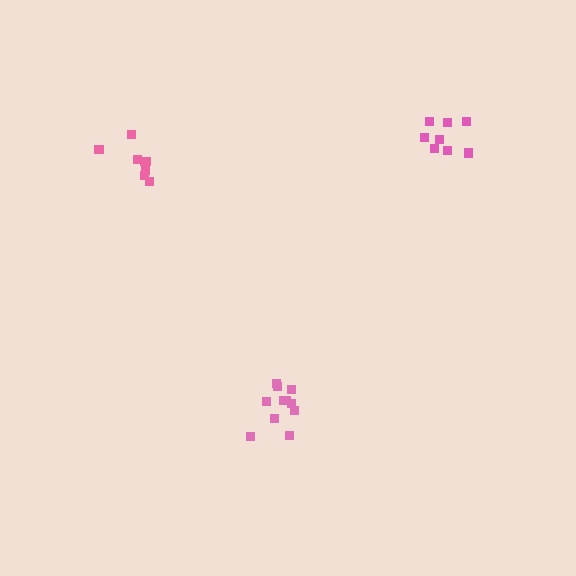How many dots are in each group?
Group 1: 8 dots, Group 2: 8 dots, Group 3: 11 dots (27 total).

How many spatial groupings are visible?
There are 3 spatial groupings.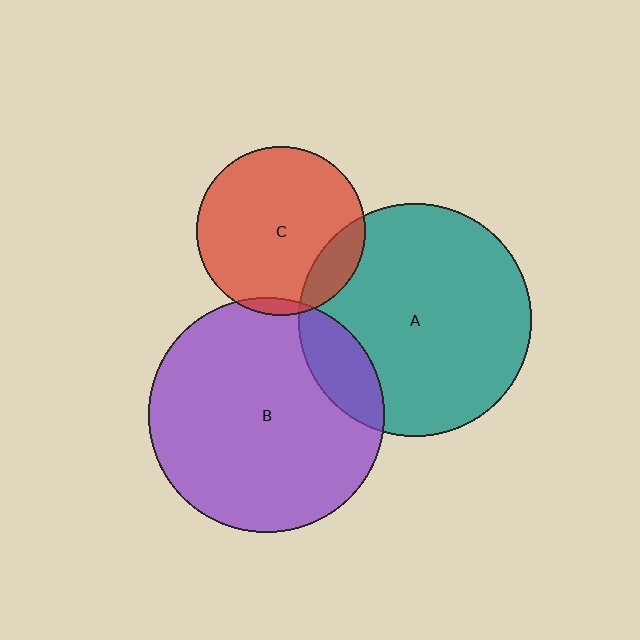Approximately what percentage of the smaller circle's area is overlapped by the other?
Approximately 5%.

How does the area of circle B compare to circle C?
Approximately 1.9 times.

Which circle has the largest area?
Circle B (purple).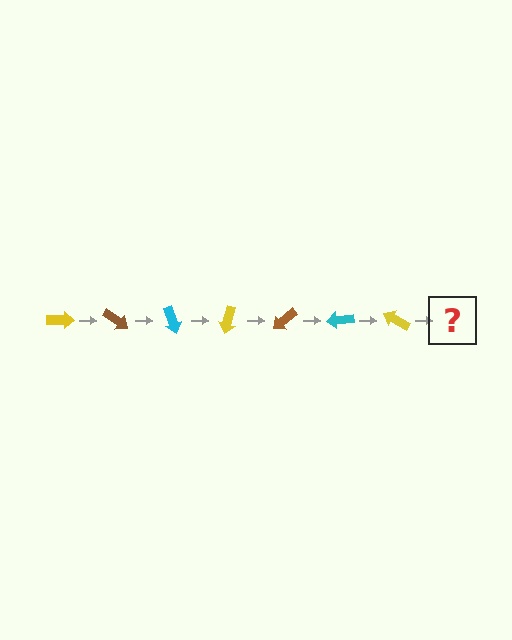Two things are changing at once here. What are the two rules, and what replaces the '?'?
The two rules are that it rotates 35 degrees each step and the color cycles through yellow, brown, and cyan. The '?' should be a brown arrow, rotated 245 degrees from the start.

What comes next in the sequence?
The next element should be a brown arrow, rotated 245 degrees from the start.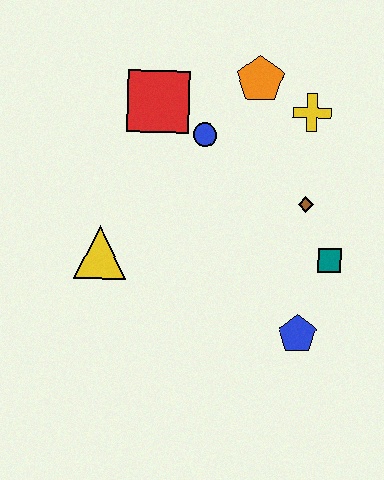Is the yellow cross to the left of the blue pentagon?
No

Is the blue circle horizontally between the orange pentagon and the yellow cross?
No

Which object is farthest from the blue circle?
The blue pentagon is farthest from the blue circle.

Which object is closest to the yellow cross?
The orange pentagon is closest to the yellow cross.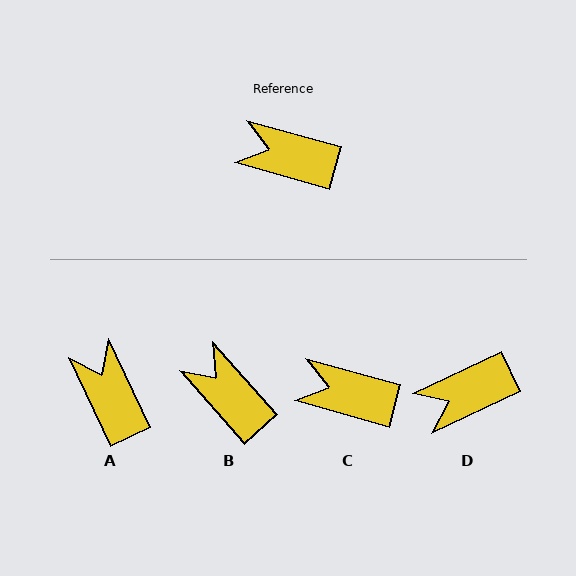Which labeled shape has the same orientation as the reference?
C.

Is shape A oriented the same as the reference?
No, it is off by about 49 degrees.